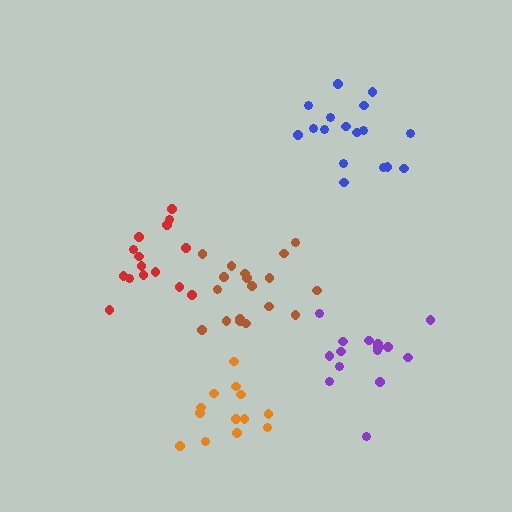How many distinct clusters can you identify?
There are 5 distinct clusters.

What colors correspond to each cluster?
The clusters are colored: brown, red, orange, purple, blue.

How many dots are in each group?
Group 1: 18 dots, Group 2: 15 dots, Group 3: 13 dots, Group 4: 15 dots, Group 5: 17 dots (78 total).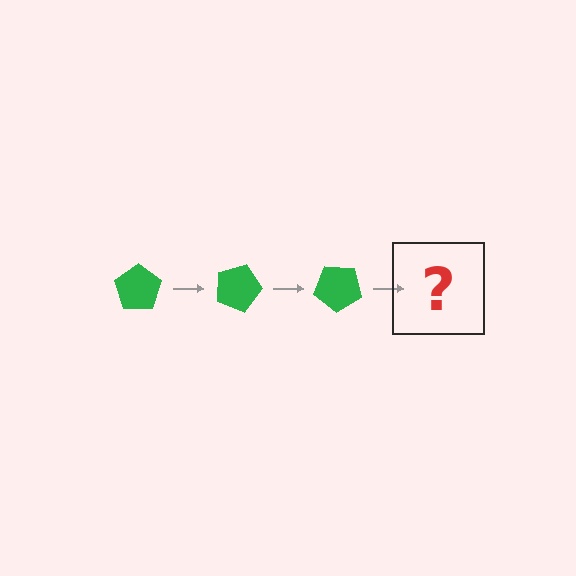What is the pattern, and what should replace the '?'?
The pattern is that the pentagon rotates 20 degrees each step. The '?' should be a green pentagon rotated 60 degrees.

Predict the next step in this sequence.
The next step is a green pentagon rotated 60 degrees.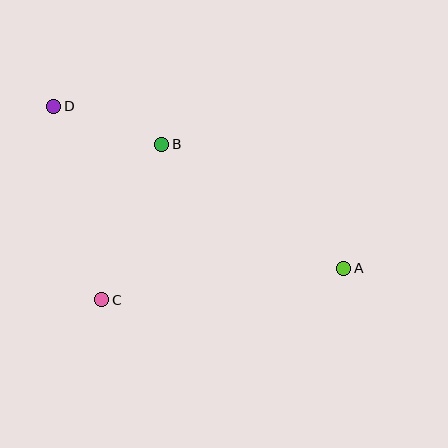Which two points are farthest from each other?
Points A and D are farthest from each other.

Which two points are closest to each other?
Points B and D are closest to each other.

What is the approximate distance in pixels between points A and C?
The distance between A and C is approximately 244 pixels.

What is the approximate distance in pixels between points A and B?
The distance between A and B is approximately 220 pixels.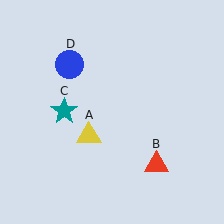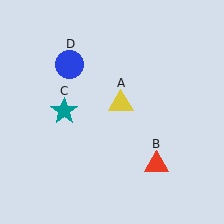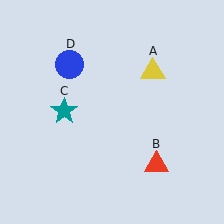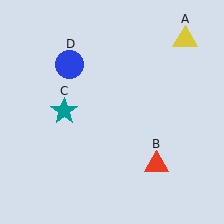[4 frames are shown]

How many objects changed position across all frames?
1 object changed position: yellow triangle (object A).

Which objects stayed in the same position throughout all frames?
Red triangle (object B) and teal star (object C) and blue circle (object D) remained stationary.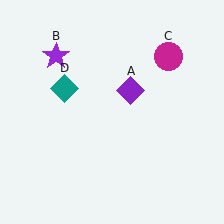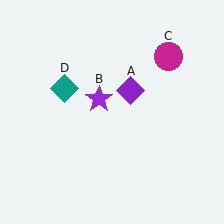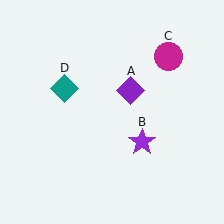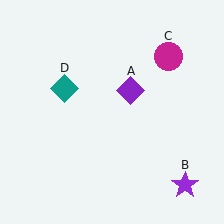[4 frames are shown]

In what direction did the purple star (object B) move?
The purple star (object B) moved down and to the right.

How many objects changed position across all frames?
1 object changed position: purple star (object B).